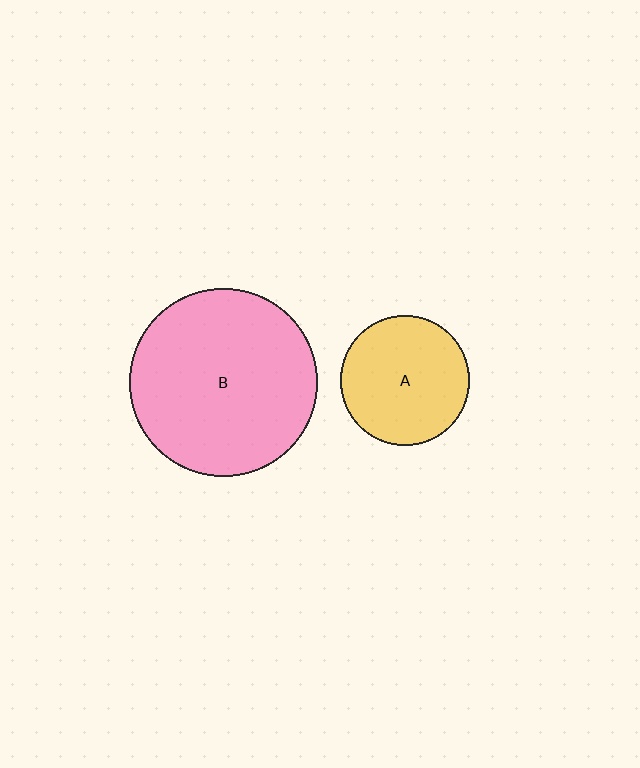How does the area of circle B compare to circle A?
Approximately 2.1 times.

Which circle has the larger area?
Circle B (pink).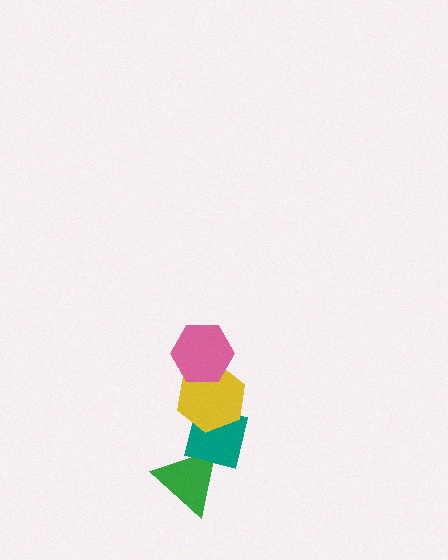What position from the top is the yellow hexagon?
The yellow hexagon is 2nd from the top.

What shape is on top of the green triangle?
The teal square is on top of the green triangle.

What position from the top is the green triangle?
The green triangle is 4th from the top.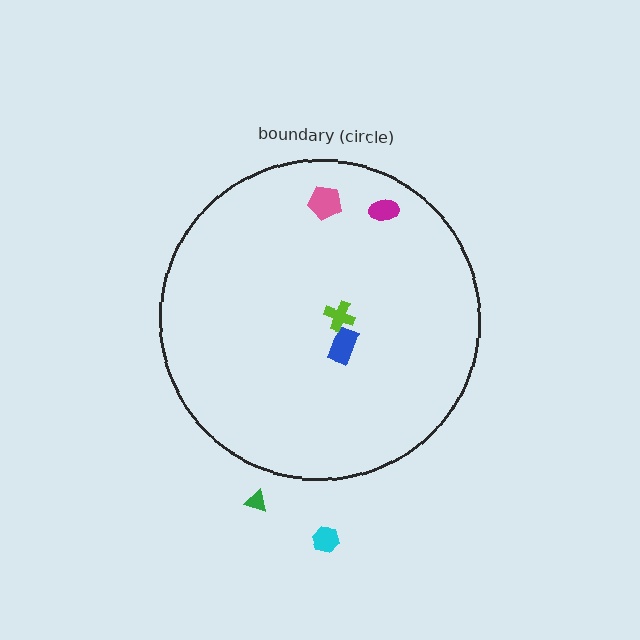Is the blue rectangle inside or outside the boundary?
Inside.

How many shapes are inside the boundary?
4 inside, 2 outside.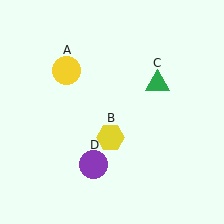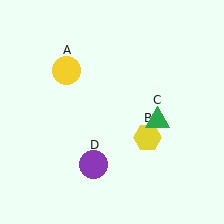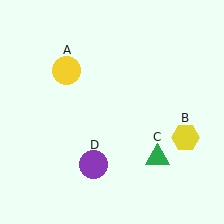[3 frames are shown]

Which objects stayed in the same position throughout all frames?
Yellow circle (object A) and purple circle (object D) remained stationary.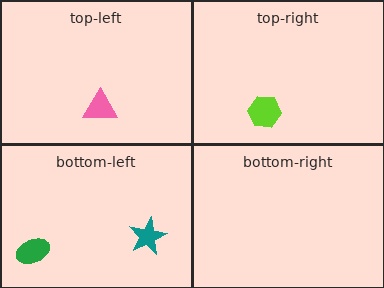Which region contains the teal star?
The bottom-left region.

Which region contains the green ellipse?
The bottom-left region.